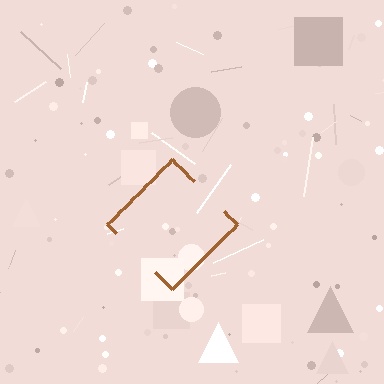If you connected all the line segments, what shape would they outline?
They would outline a diamond.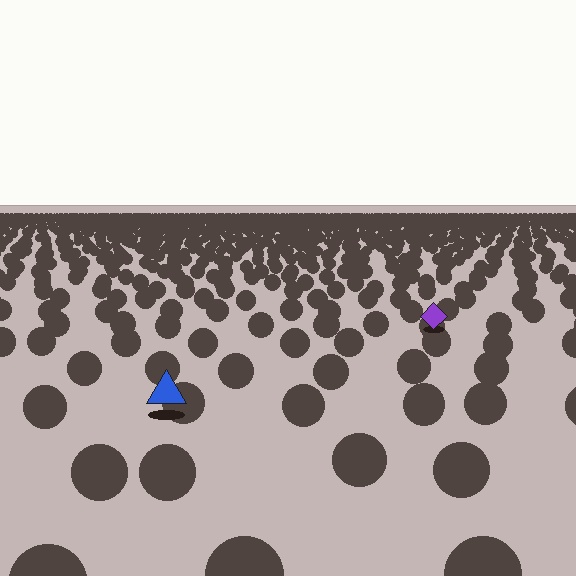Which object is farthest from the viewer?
The purple diamond is farthest from the viewer. It appears smaller and the ground texture around it is denser.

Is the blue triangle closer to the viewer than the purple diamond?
Yes. The blue triangle is closer — you can tell from the texture gradient: the ground texture is coarser near it.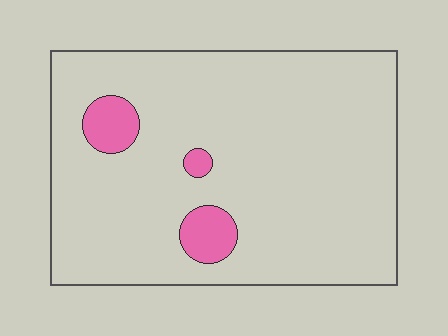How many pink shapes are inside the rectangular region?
3.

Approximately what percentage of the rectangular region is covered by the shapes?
Approximately 5%.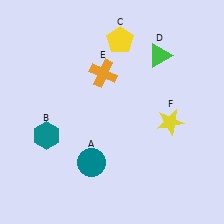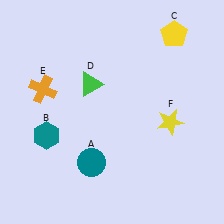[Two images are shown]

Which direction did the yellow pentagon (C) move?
The yellow pentagon (C) moved right.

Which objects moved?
The objects that moved are: the yellow pentagon (C), the green triangle (D), the orange cross (E).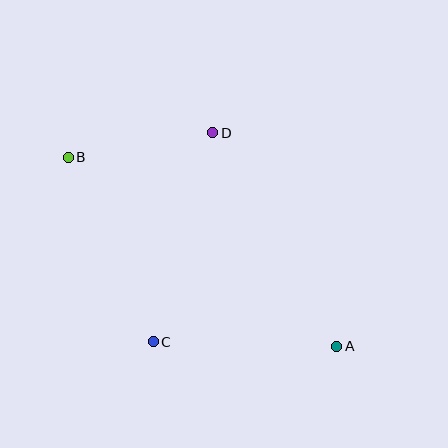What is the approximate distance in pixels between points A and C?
The distance between A and C is approximately 184 pixels.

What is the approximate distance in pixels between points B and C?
The distance between B and C is approximately 203 pixels.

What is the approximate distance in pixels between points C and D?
The distance between C and D is approximately 217 pixels.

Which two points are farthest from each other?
Points A and B are farthest from each other.